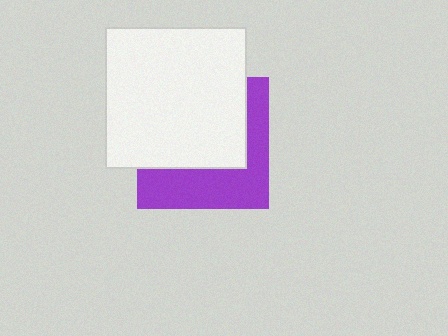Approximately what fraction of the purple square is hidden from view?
Roughly 58% of the purple square is hidden behind the white square.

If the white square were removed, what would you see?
You would see the complete purple square.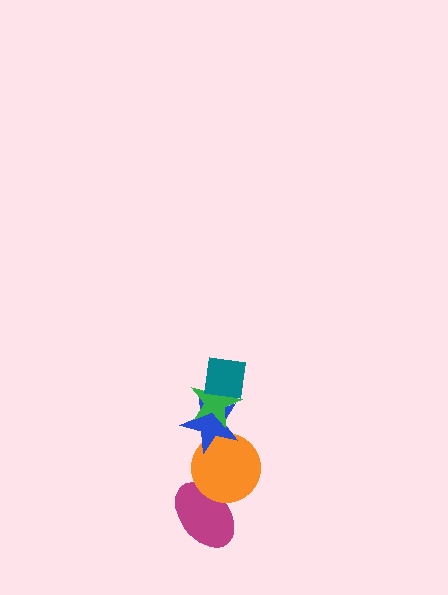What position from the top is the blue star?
The blue star is 3rd from the top.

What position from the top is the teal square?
The teal square is 1st from the top.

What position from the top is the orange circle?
The orange circle is 4th from the top.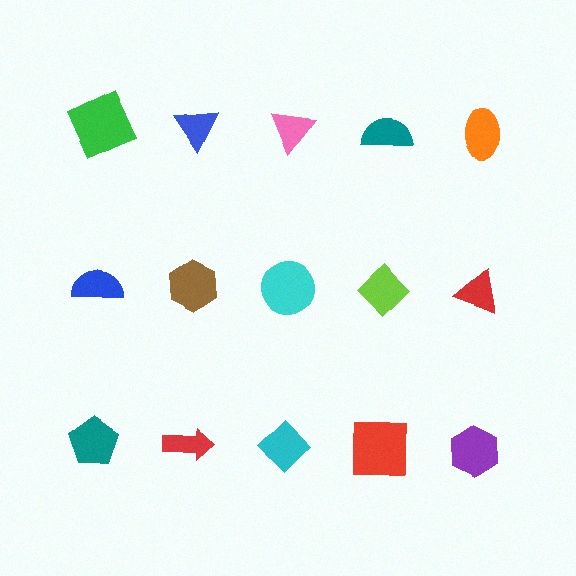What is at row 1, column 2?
A blue triangle.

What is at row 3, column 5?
A purple hexagon.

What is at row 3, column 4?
A red square.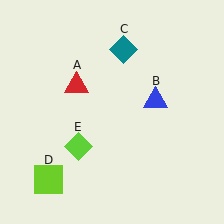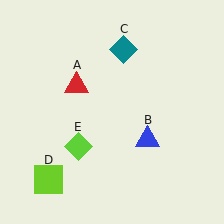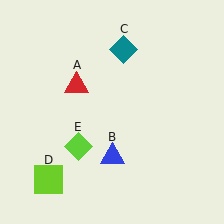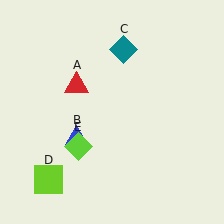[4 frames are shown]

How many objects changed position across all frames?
1 object changed position: blue triangle (object B).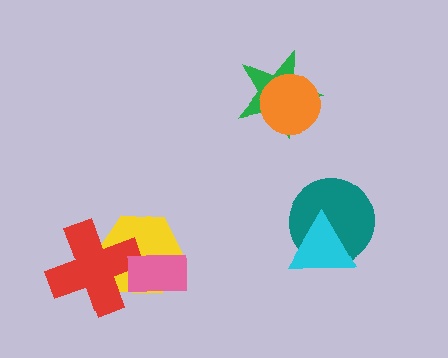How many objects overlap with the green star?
1 object overlaps with the green star.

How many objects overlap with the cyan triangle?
1 object overlaps with the cyan triangle.